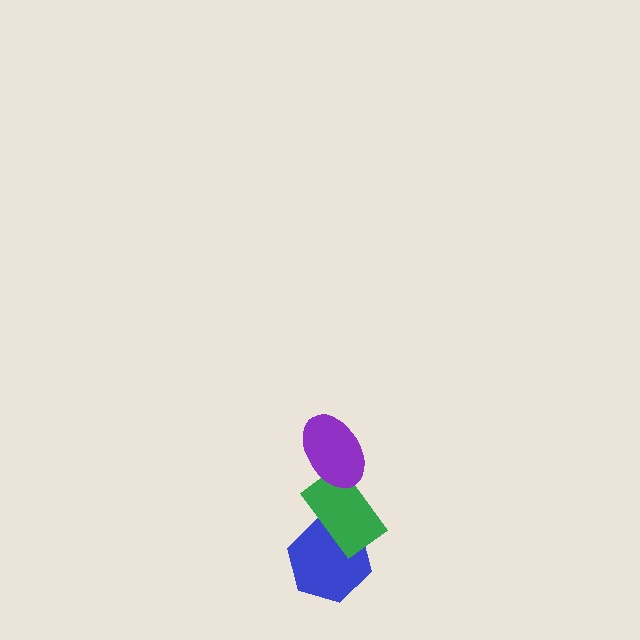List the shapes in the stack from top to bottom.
From top to bottom: the purple ellipse, the green rectangle, the blue hexagon.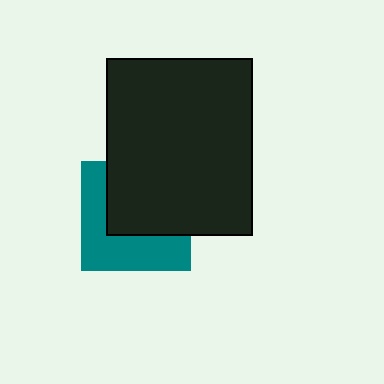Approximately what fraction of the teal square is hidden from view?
Roughly 53% of the teal square is hidden behind the black rectangle.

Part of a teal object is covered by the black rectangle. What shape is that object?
It is a square.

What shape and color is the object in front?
The object in front is a black rectangle.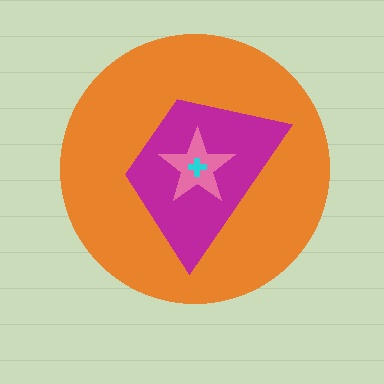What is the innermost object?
The cyan cross.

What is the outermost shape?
The orange circle.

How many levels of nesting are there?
4.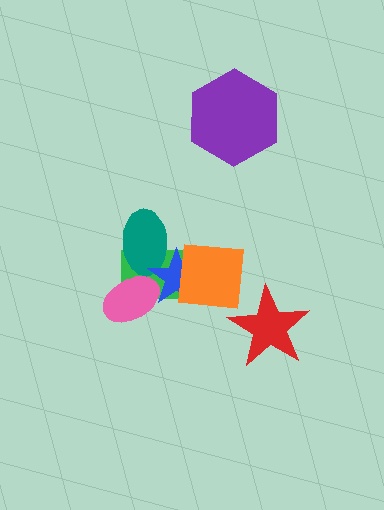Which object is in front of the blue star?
The orange square is in front of the blue star.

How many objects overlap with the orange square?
2 objects overlap with the orange square.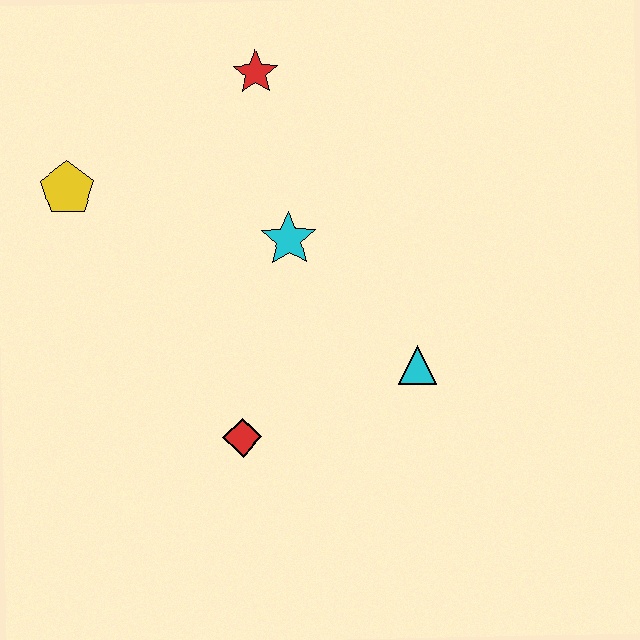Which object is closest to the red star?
The cyan star is closest to the red star.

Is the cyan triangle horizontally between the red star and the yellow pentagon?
No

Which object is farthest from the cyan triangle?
The yellow pentagon is farthest from the cyan triangle.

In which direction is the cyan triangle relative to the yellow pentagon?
The cyan triangle is to the right of the yellow pentagon.